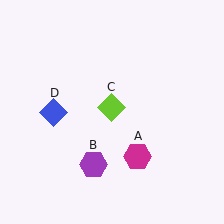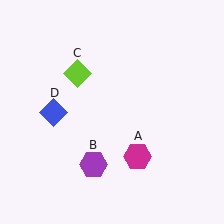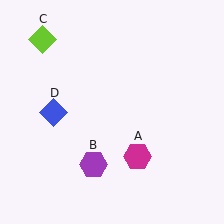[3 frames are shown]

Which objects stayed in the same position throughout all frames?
Magenta hexagon (object A) and purple hexagon (object B) and blue diamond (object D) remained stationary.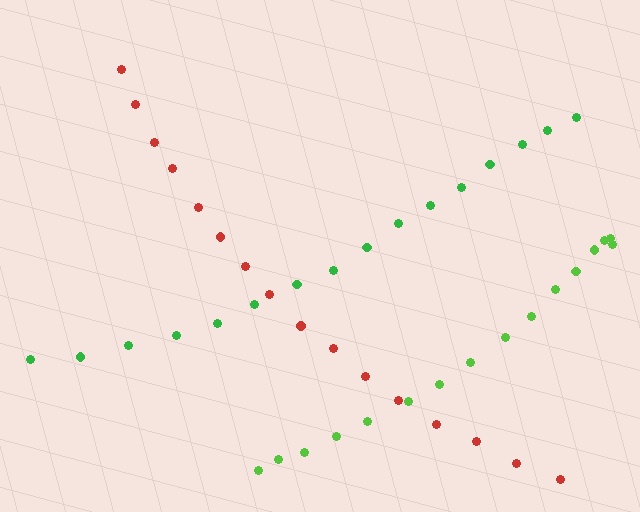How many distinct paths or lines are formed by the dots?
There are 3 distinct paths.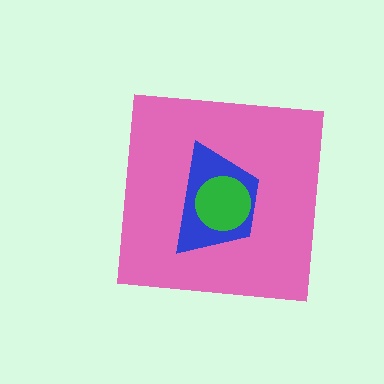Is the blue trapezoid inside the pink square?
Yes.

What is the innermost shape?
The green circle.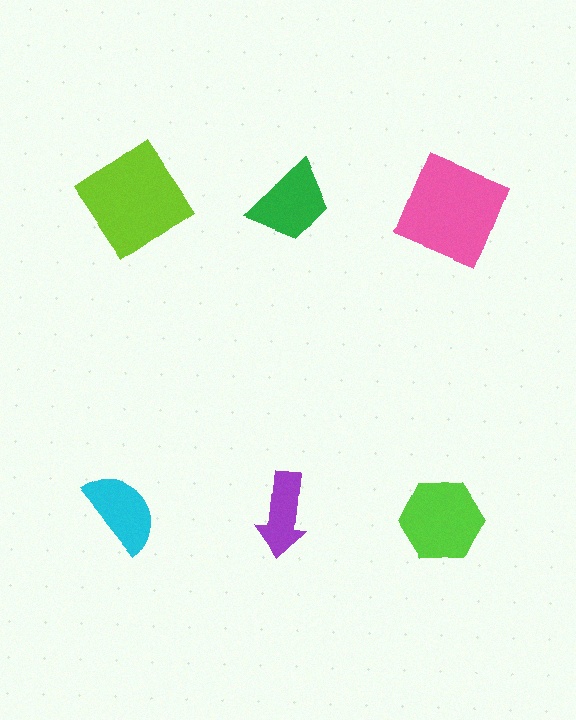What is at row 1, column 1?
A lime diamond.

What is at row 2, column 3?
A lime hexagon.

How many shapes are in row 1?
3 shapes.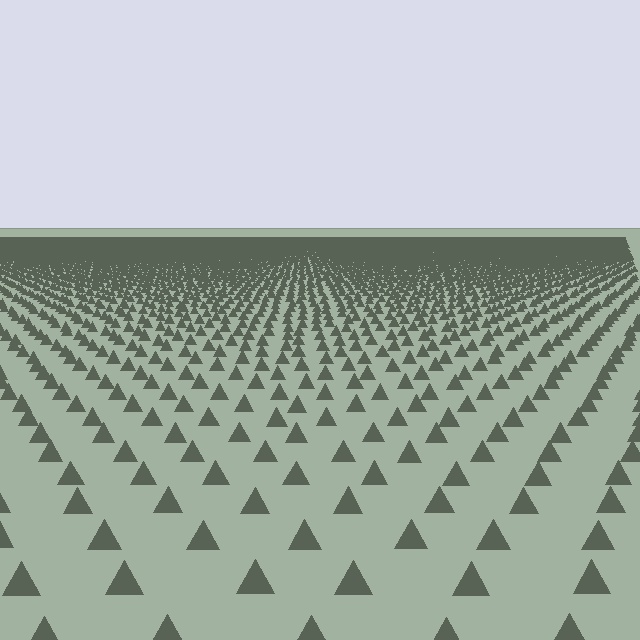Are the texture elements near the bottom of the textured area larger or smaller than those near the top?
Larger. Near the bottom, elements are closer to the viewer and appear at a bigger on-screen size.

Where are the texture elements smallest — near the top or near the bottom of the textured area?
Near the top.